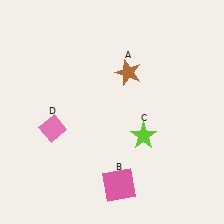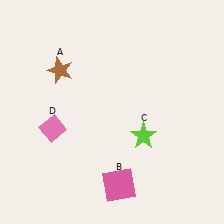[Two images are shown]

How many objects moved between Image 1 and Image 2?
1 object moved between the two images.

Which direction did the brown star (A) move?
The brown star (A) moved left.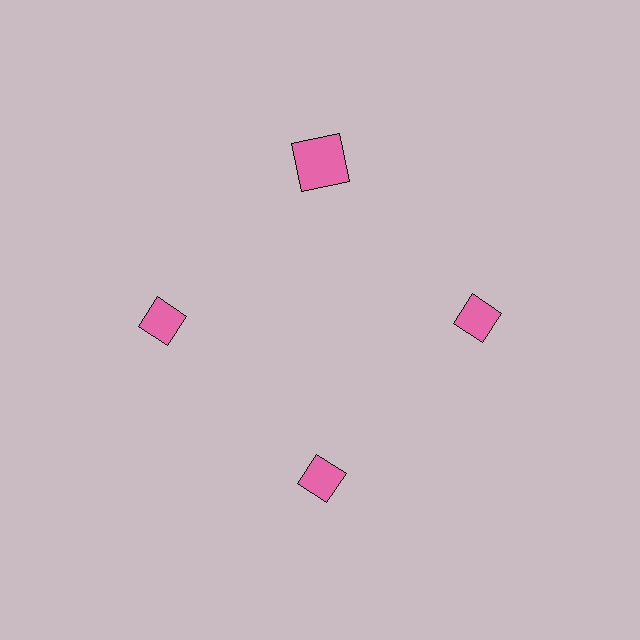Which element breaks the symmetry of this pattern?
The pink square at roughly the 12 o'clock position breaks the symmetry. All other shapes are pink diamonds.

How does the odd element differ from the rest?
It has a different shape: square instead of diamond.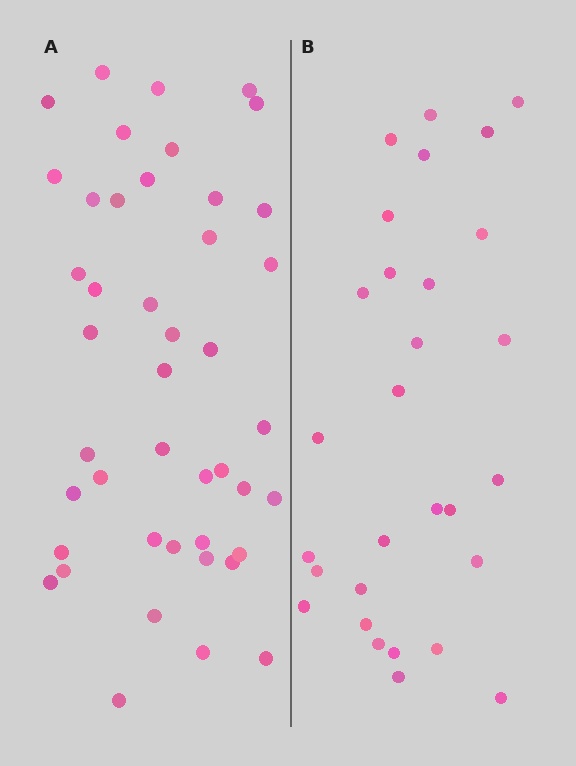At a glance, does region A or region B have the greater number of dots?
Region A (the left region) has more dots.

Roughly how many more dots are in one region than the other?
Region A has approximately 15 more dots than region B.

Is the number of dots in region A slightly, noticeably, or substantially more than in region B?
Region A has substantially more. The ratio is roughly 1.5 to 1.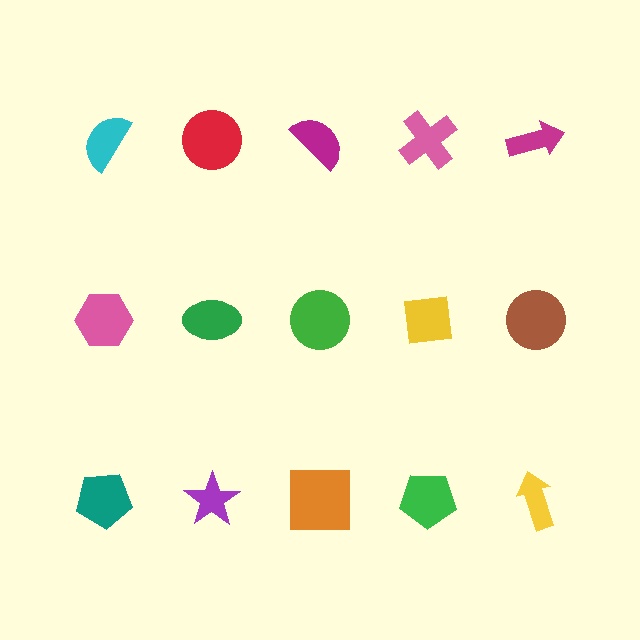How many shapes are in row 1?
5 shapes.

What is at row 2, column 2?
A green ellipse.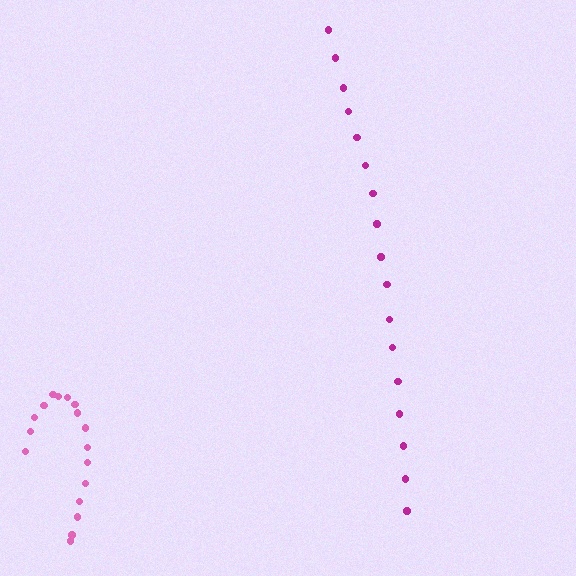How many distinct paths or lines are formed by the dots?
There are 2 distinct paths.